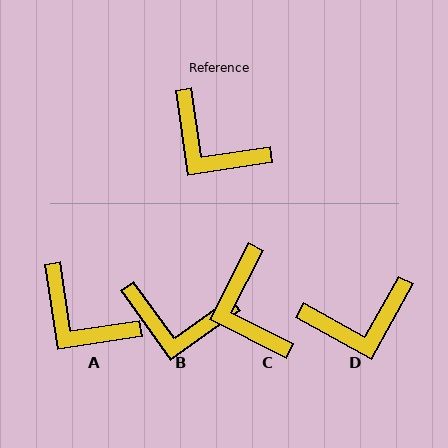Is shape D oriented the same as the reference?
No, it is off by about 53 degrees.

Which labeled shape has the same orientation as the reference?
A.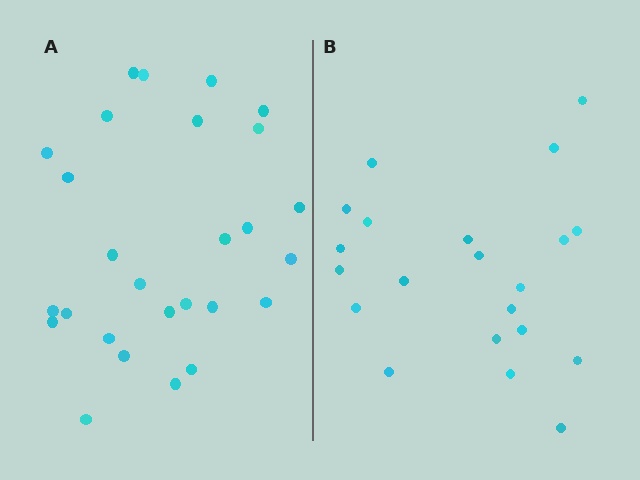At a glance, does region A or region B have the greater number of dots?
Region A (the left region) has more dots.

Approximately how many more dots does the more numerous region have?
Region A has about 6 more dots than region B.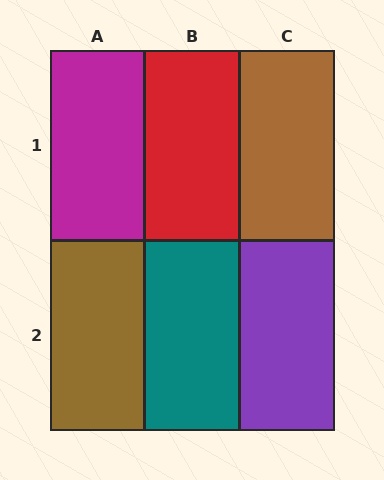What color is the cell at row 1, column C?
Brown.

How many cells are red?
1 cell is red.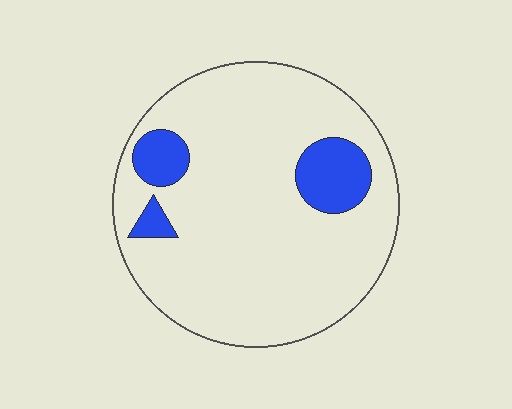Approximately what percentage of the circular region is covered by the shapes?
Approximately 15%.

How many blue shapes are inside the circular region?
3.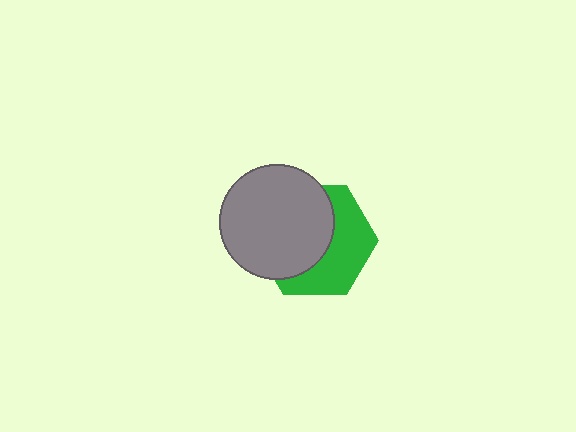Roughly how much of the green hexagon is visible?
About half of it is visible (roughly 46%).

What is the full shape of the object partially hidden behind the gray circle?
The partially hidden object is a green hexagon.